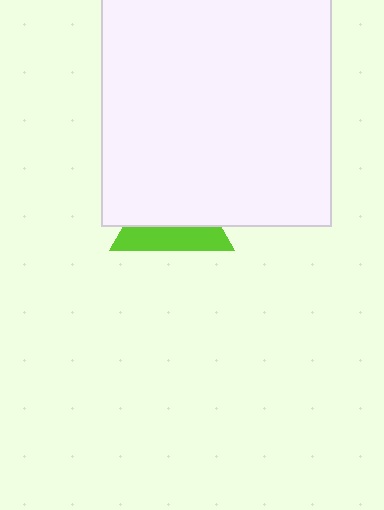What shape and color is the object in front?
The object in front is a white rectangle.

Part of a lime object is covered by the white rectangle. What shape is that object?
It is a triangle.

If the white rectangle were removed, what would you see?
You would see the complete lime triangle.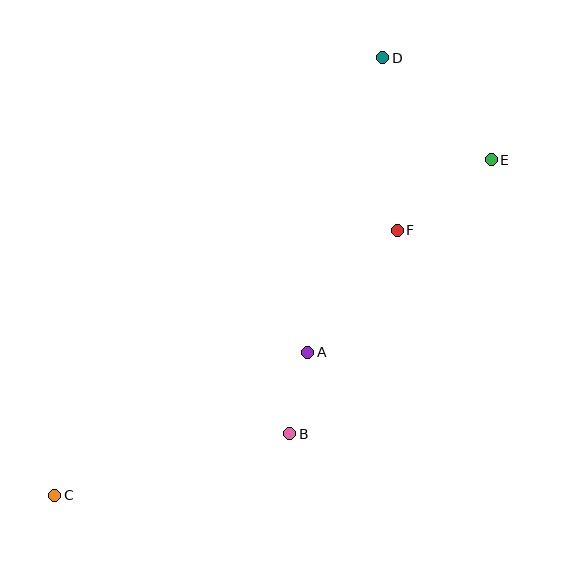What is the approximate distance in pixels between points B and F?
The distance between B and F is approximately 230 pixels.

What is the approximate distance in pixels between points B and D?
The distance between B and D is approximately 388 pixels.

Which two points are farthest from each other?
Points C and E are farthest from each other.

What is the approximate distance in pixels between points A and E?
The distance between A and E is approximately 266 pixels.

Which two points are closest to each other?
Points A and B are closest to each other.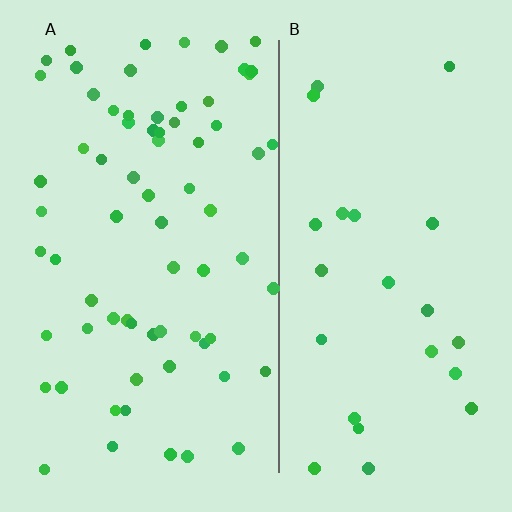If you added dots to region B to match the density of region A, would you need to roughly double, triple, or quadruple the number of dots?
Approximately triple.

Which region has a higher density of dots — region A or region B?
A (the left).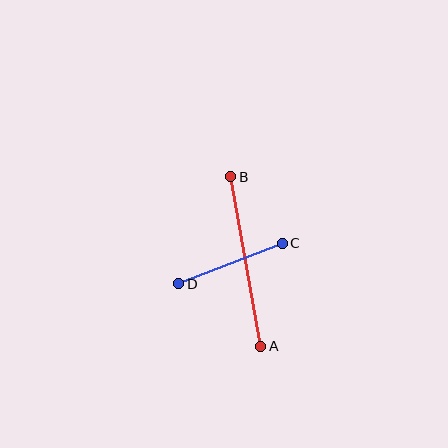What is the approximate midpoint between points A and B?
The midpoint is at approximately (246, 261) pixels.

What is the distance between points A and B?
The distance is approximately 172 pixels.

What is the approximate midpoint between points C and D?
The midpoint is at approximately (230, 263) pixels.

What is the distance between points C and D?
The distance is approximately 111 pixels.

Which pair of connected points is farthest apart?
Points A and B are farthest apart.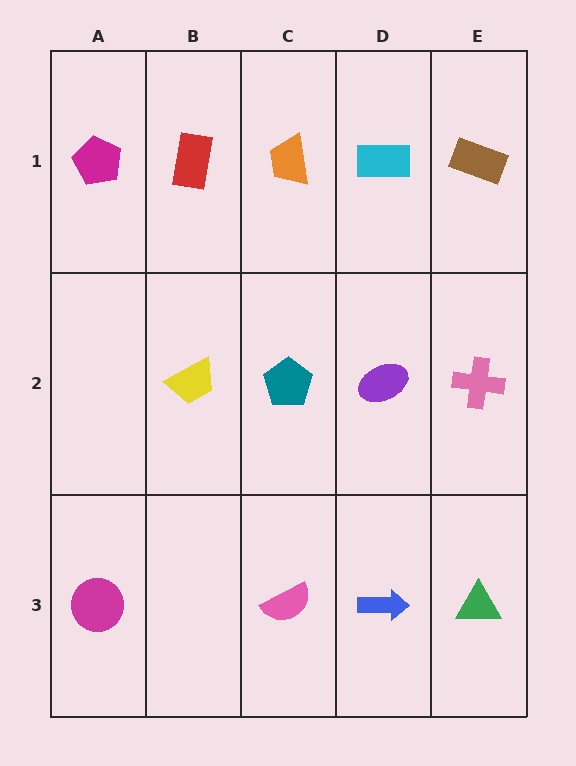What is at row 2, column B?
A yellow trapezoid.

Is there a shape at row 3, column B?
No, that cell is empty.